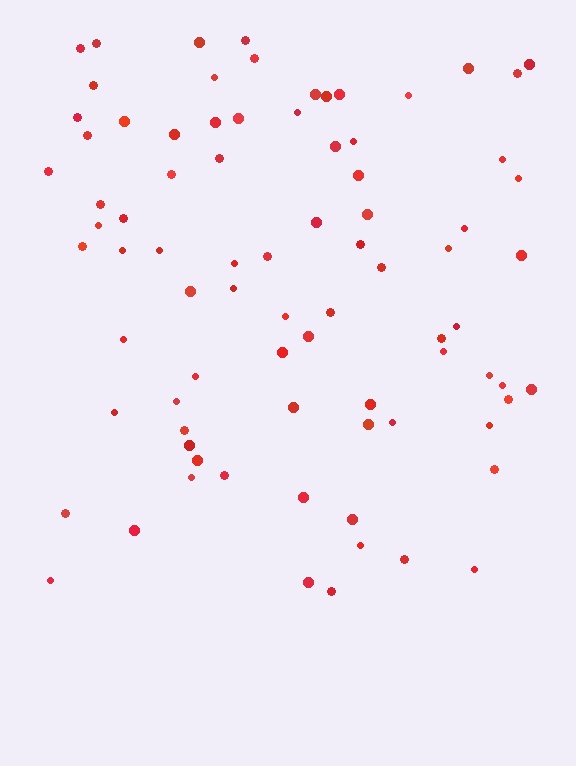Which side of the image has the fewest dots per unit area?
The bottom.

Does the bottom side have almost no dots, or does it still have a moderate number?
Still a moderate number, just noticeably fewer than the top.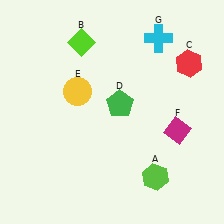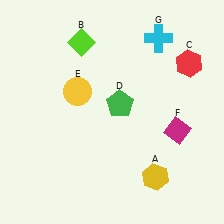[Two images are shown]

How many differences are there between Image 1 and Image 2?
There is 1 difference between the two images.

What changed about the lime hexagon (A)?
In Image 1, A is lime. In Image 2, it changed to yellow.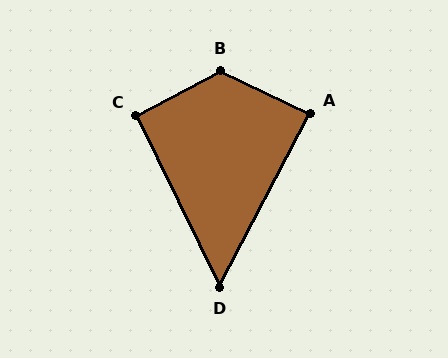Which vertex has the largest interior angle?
B, at approximately 126 degrees.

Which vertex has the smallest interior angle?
D, at approximately 54 degrees.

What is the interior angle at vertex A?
Approximately 88 degrees (approximately right).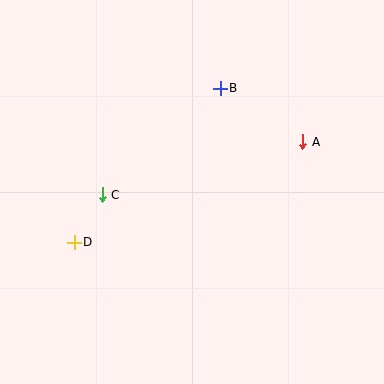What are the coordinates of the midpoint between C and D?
The midpoint between C and D is at (88, 219).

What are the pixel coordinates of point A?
Point A is at (303, 142).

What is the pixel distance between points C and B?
The distance between C and B is 159 pixels.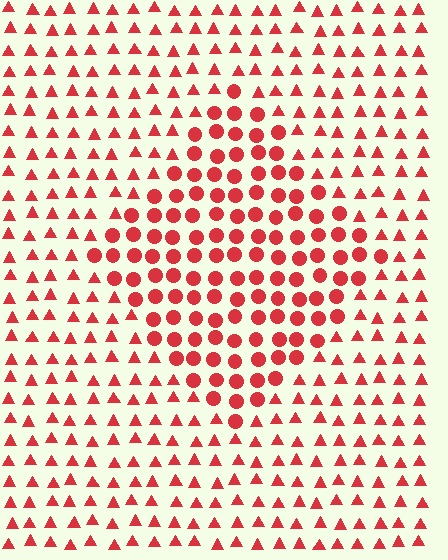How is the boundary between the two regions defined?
The boundary is defined by a change in element shape: circles inside vs. triangles outside. All elements share the same color and spacing.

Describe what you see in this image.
The image is filled with small red elements arranged in a uniform grid. A diamond-shaped region contains circles, while the surrounding area contains triangles. The boundary is defined purely by the change in element shape.